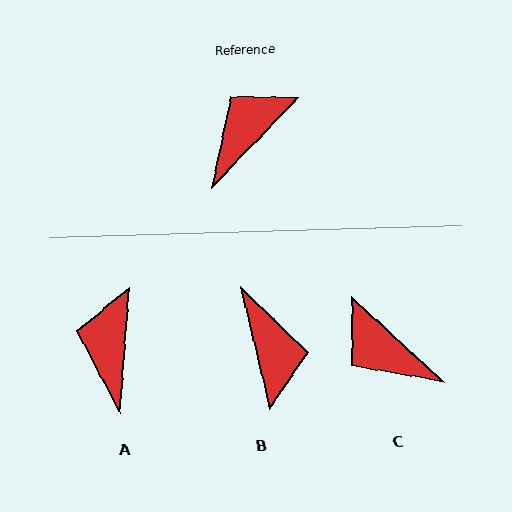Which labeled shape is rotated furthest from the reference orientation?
B, about 122 degrees away.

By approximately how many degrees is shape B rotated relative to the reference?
Approximately 122 degrees clockwise.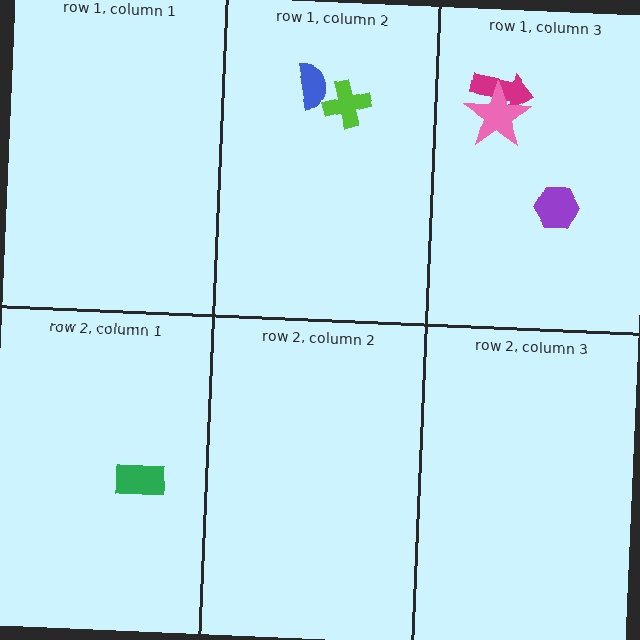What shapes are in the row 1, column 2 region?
The blue semicircle, the lime cross.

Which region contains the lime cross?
The row 1, column 2 region.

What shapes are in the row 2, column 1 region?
The green rectangle.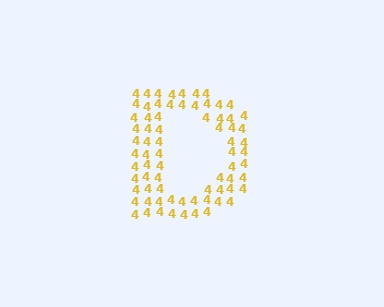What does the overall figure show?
The overall figure shows the letter D.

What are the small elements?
The small elements are digit 4's.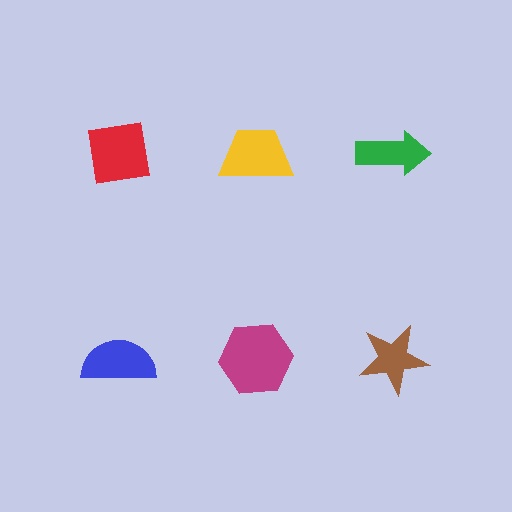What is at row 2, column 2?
A magenta hexagon.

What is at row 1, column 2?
A yellow trapezoid.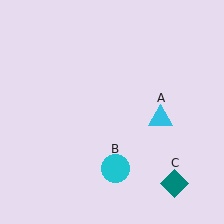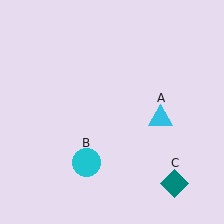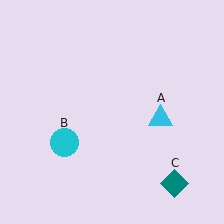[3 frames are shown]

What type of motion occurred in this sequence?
The cyan circle (object B) rotated clockwise around the center of the scene.